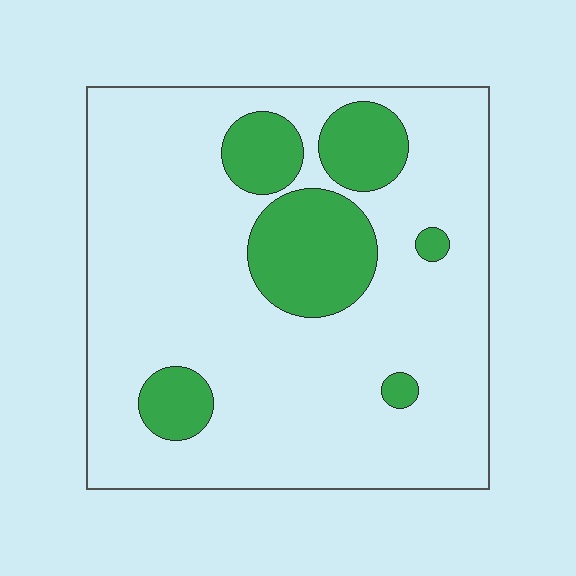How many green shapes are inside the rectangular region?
6.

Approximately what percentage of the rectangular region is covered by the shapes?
Approximately 20%.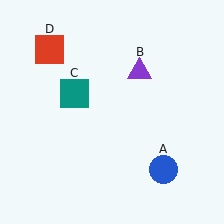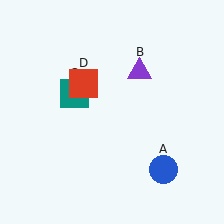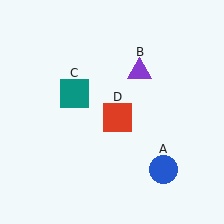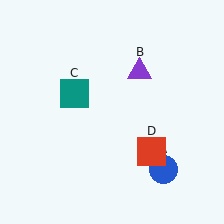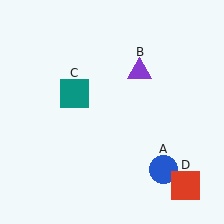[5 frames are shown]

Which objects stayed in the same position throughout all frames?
Blue circle (object A) and purple triangle (object B) and teal square (object C) remained stationary.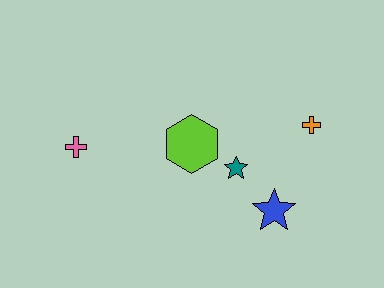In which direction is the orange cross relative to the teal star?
The orange cross is to the right of the teal star.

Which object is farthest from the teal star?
The pink cross is farthest from the teal star.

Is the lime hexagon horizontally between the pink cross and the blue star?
Yes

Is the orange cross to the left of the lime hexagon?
No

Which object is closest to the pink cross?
The lime hexagon is closest to the pink cross.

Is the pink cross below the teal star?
No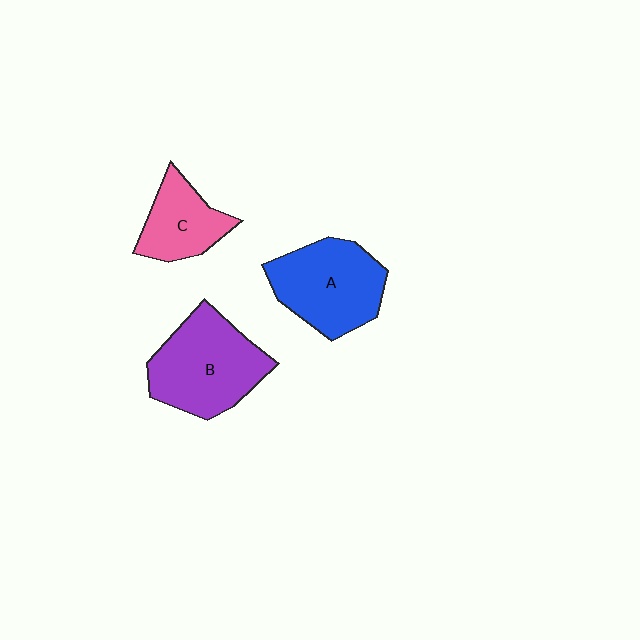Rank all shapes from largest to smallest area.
From largest to smallest: B (purple), A (blue), C (pink).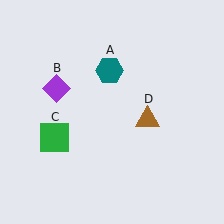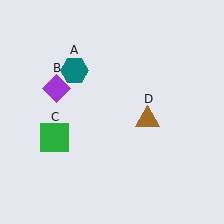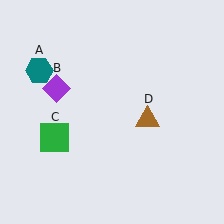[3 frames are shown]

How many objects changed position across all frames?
1 object changed position: teal hexagon (object A).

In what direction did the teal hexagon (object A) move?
The teal hexagon (object A) moved left.